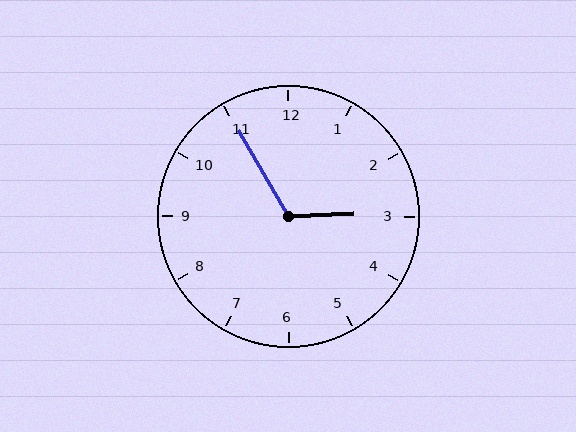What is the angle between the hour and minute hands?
Approximately 118 degrees.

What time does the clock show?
2:55.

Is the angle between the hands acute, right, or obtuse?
It is obtuse.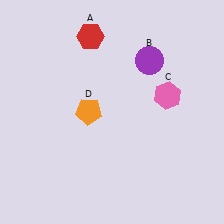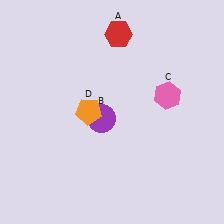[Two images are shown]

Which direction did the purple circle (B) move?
The purple circle (B) moved down.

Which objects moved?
The objects that moved are: the red hexagon (A), the purple circle (B).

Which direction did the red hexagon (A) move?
The red hexagon (A) moved right.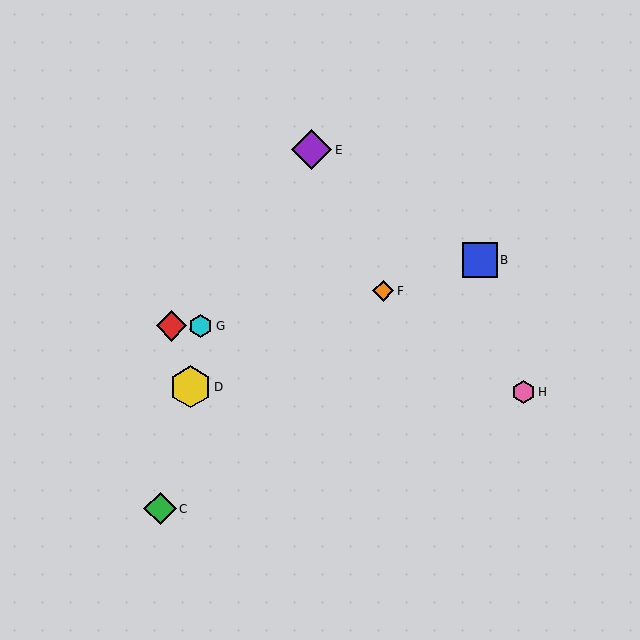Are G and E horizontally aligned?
No, G is at y≈326 and E is at y≈150.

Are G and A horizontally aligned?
Yes, both are at y≈326.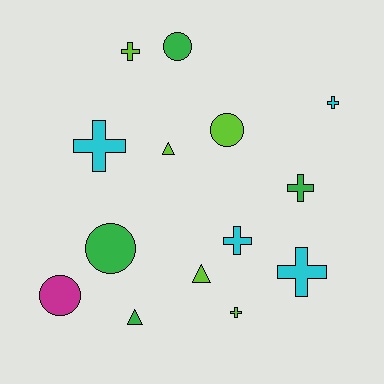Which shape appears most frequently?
Cross, with 7 objects.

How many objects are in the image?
There are 14 objects.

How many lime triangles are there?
There are 2 lime triangles.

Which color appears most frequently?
Lime, with 5 objects.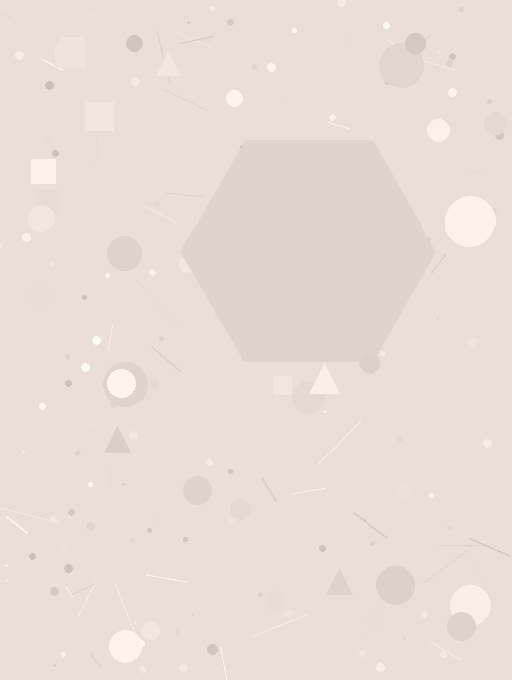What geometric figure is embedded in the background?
A hexagon is embedded in the background.